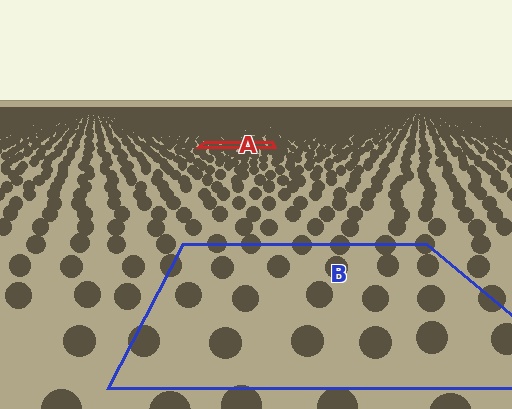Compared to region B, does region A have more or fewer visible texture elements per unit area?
Region A has more texture elements per unit area — they are packed more densely because it is farther away.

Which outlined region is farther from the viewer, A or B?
Region A is farther from the viewer — the texture elements inside it appear smaller and more densely packed.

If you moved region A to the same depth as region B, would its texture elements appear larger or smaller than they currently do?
They would appear larger. At a closer depth, the same texture elements are projected at a bigger on-screen size.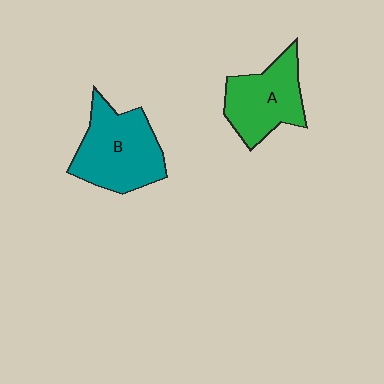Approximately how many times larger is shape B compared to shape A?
Approximately 1.2 times.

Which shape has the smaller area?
Shape A (green).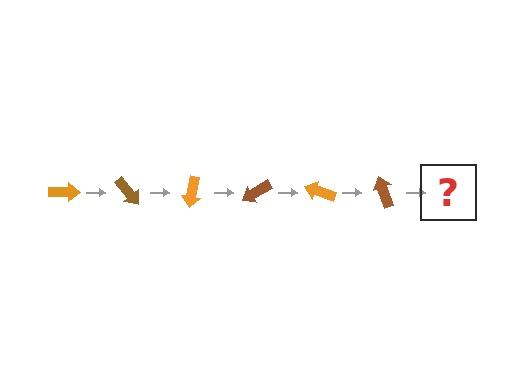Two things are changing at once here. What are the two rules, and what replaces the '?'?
The two rules are that it rotates 50 degrees each step and the color cycles through orange and brown. The '?' should be an orange arrow, rotated 300 degrees from the start.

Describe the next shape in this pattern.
It should be an orange arrow, rotated 300 degrees from the start.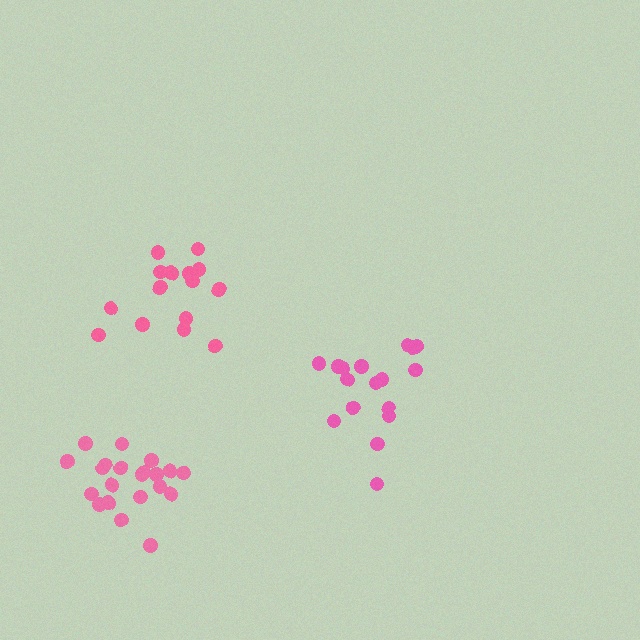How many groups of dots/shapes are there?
There are 3 groups.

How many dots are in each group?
Group 1: 17 dots, Group 2: 21 dots, Group 3: 16 dots (54 total).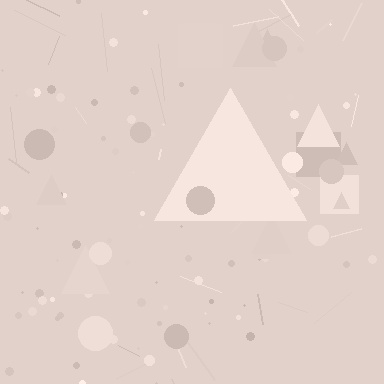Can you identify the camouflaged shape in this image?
The camouflaged shape is a triangle.